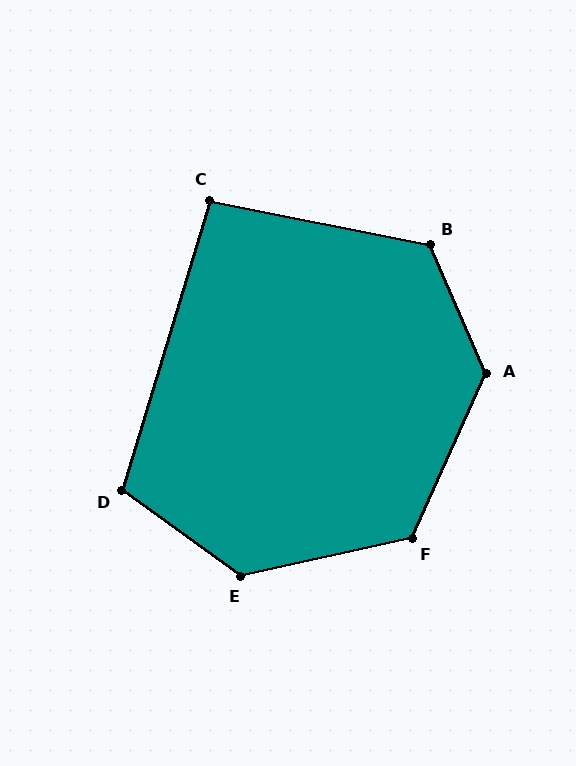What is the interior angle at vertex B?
Approximately 125 degrees (obtuse).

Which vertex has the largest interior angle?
A, at approximately 132 degrees.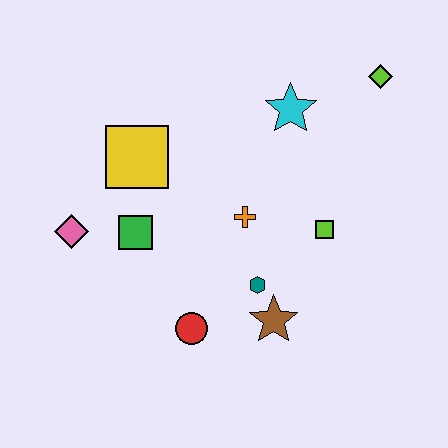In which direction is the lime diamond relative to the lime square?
The lime diamond is above the lime square.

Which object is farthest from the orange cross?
The lime diamond is farthest from the orange cross.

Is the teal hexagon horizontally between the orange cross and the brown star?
Yes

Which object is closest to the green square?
The pink diamond is closest to the green square.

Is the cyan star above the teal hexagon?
Yes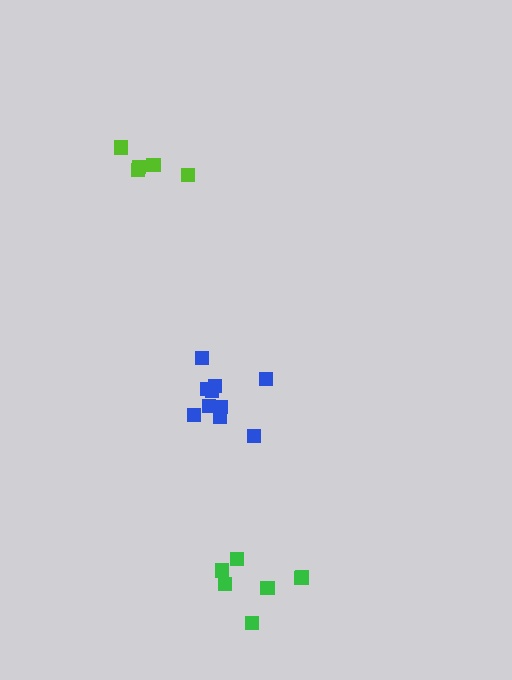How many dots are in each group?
Group 1: 10 dots, Group 2: 7 dots, Group 3: 5 dots (22 total).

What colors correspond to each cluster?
The clusters are colored: blue, green, lime.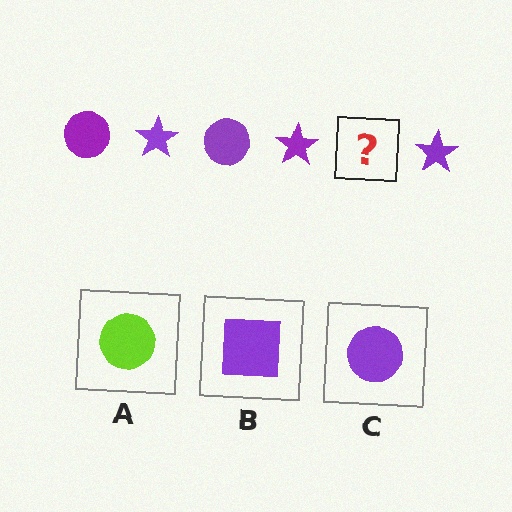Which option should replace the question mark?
Option C.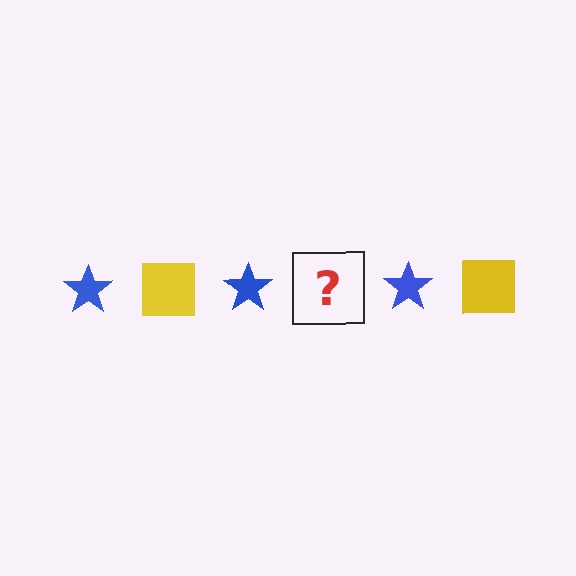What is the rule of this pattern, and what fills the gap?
The rule is that the pattern alternates between blue star and yellow square. The gap should be filled with a yellow square.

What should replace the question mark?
The question mark should be replaced with a yellow square.